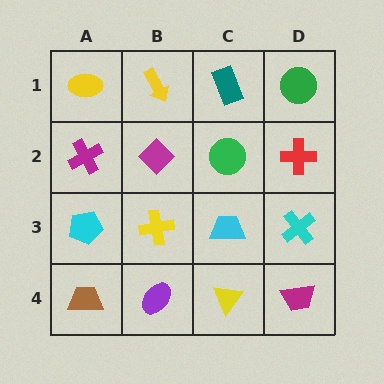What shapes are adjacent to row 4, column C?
A cyan trapezoid (row 3, column C), a purple ellipse (row 4, column B), a magenta trapezoid (row 4, column D).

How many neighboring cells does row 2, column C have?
4.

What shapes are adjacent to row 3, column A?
A magenta cross (row 2, column A), a brown trapezoid (row 4, column A), a yellow cross (row 3, column B).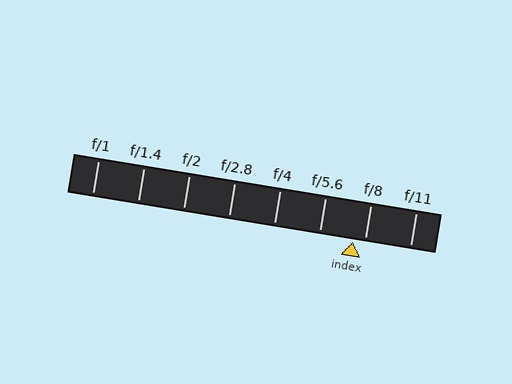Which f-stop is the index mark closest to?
The index mark is closest to f/8.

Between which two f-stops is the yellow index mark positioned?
The index mark is between f/5.6 and f/8.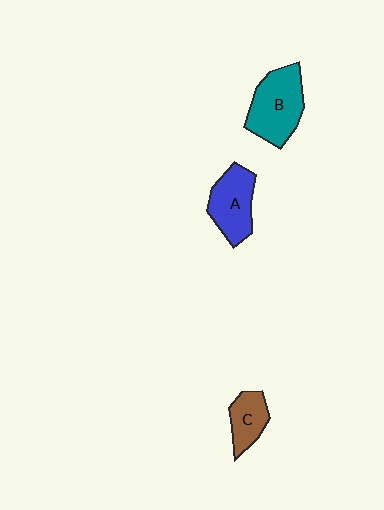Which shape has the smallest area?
Shape C (brown).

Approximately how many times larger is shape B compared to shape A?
Approximately 1.2 times.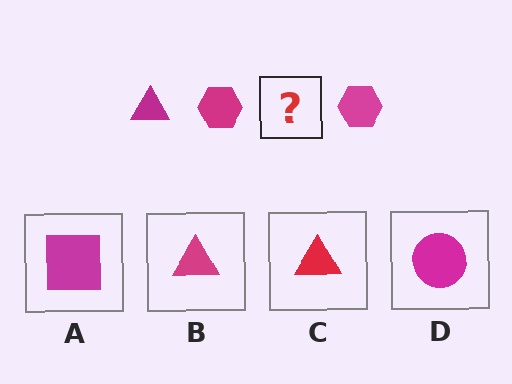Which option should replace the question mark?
Option B.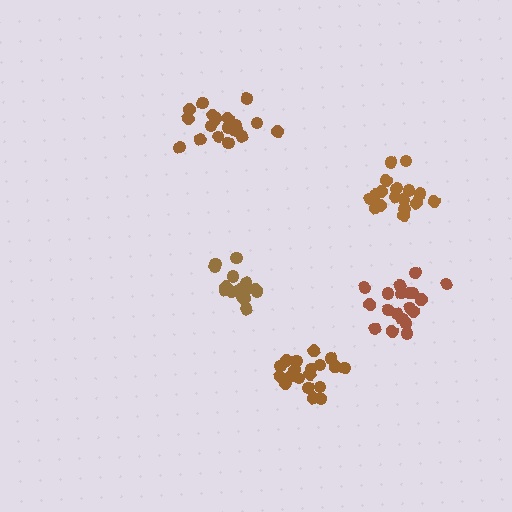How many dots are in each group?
Group 1: 19 dots, Group 2: 16 dots, Group 3: 17 dots, Group 4: 19 dots, Group 5: 20 dots (91 total).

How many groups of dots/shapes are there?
There are 5 groups.